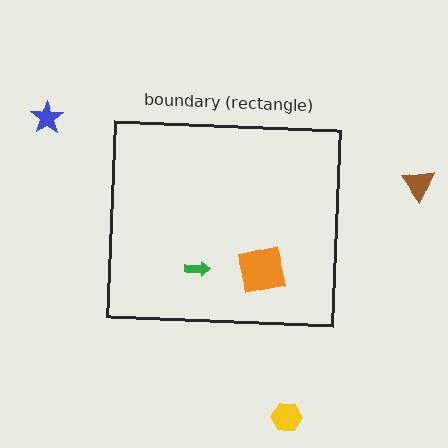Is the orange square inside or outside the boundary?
Inside.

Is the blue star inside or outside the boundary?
Outside.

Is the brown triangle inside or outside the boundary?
Outside.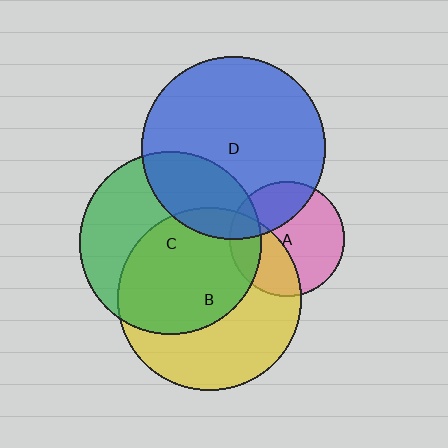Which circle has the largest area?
Circle B (yellow).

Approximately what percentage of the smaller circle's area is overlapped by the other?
Approximately 55%.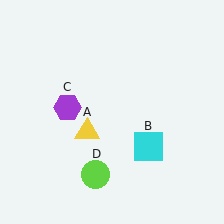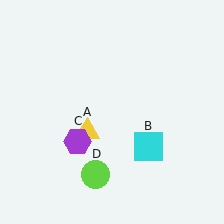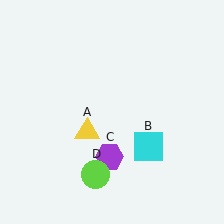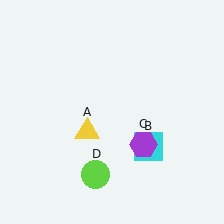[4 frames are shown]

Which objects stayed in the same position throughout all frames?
Yellow triangle (object A) and cyan square (object B) and lime circle (object D) remained stationary.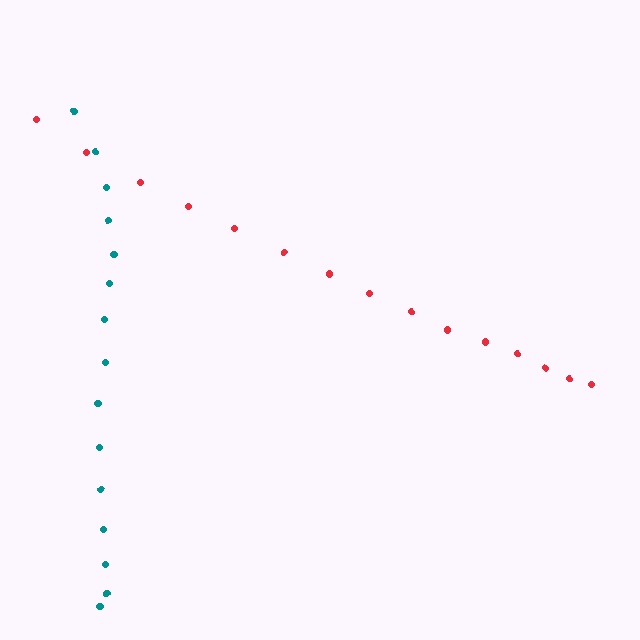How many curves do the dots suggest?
There are 2 distinct paths.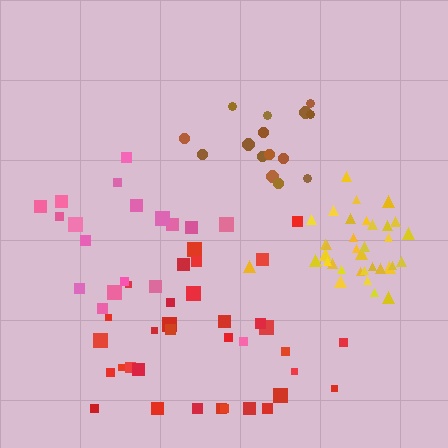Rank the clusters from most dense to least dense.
yellow, brown, red, pink.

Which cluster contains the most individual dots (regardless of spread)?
Yellow (35).